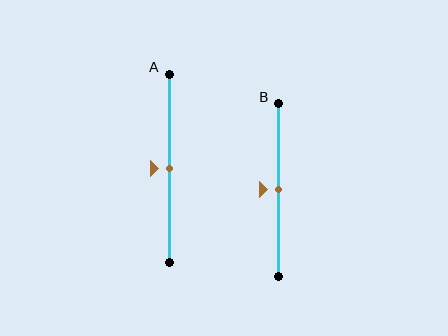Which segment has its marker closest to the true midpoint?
Segment A has its marker closest to the true midpoint.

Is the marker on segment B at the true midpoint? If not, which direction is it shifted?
Yes, the marker on segment B is at the true midpoint.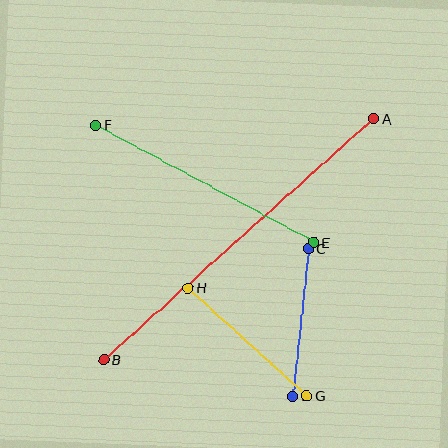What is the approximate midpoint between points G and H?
The midpoint is at approximately (248, 342) pixels.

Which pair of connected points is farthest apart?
Points A and B are farthest apart.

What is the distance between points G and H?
The distance is approximately 160 pixels.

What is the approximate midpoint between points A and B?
The midpoint is at approximately (239, 239) pixels.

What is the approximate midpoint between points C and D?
The midpoint is at approximately (301, 323) pixels.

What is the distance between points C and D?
The distance is approximately 148 pixels.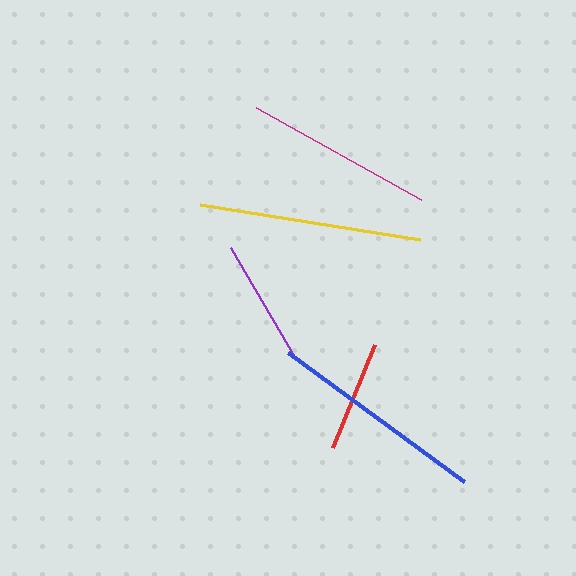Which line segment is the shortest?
The red line is the shortest at approximately 111 pixels.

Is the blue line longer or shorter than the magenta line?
The blue line is longer than the magenta line.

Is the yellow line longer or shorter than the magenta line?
The yellow line is longer than the magenta line.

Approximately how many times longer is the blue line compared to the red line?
The blue line is approximately 2.0 times the length of the red line.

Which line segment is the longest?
The yellow line is the longest at approximately 222 pixels.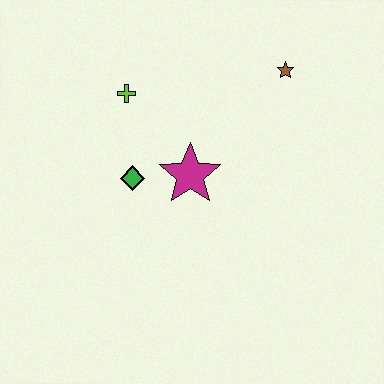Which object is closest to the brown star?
The magenta star is closest to the brown star.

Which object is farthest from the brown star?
The green diamond is farthest from the brown star.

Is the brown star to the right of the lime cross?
Yes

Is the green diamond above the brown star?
No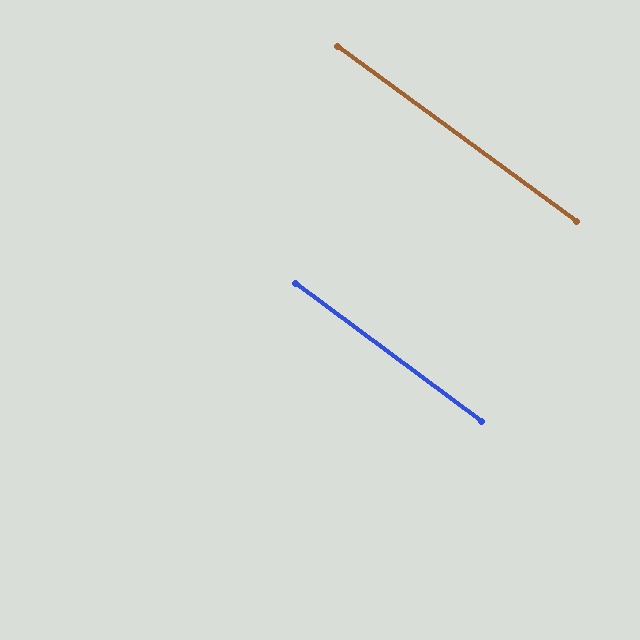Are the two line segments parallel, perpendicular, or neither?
Parallel — their directions differ by only 0.4°.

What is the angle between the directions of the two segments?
Approximately 0 degrees.